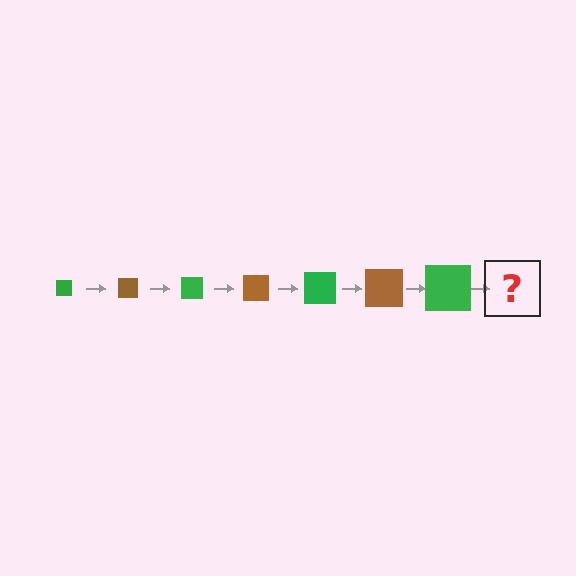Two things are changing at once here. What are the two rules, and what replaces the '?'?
The two rules are that the square grows larger each step and the color cycles through green and brown. The '?' should be a brown square, larger than the previous one.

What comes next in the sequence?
The next element should be a brown square, larger than the previous one.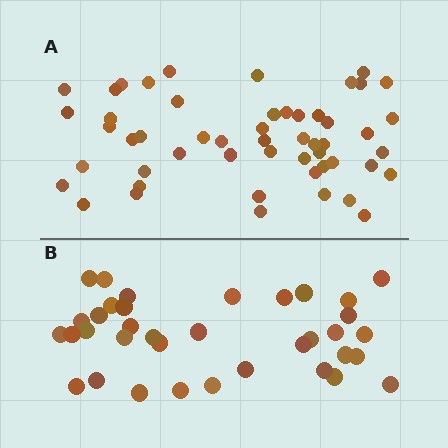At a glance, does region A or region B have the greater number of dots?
Region A (the top region) has more dots.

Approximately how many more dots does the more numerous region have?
Region A has approximately 15 more dots than region B.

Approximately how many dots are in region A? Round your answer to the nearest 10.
About 50 dots. (The exact count is 52, which rounds to 50.)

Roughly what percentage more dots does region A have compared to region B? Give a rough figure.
About 45% more.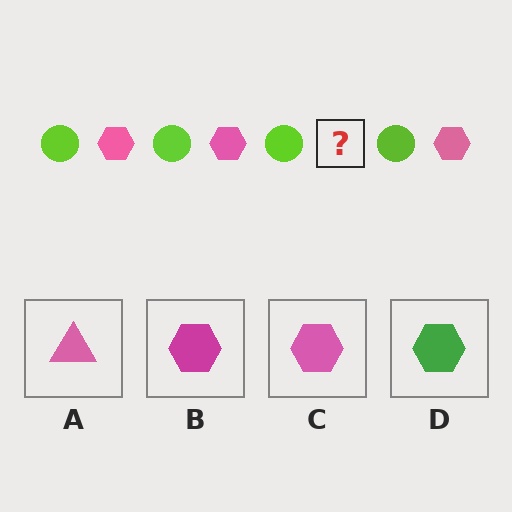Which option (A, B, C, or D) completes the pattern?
C.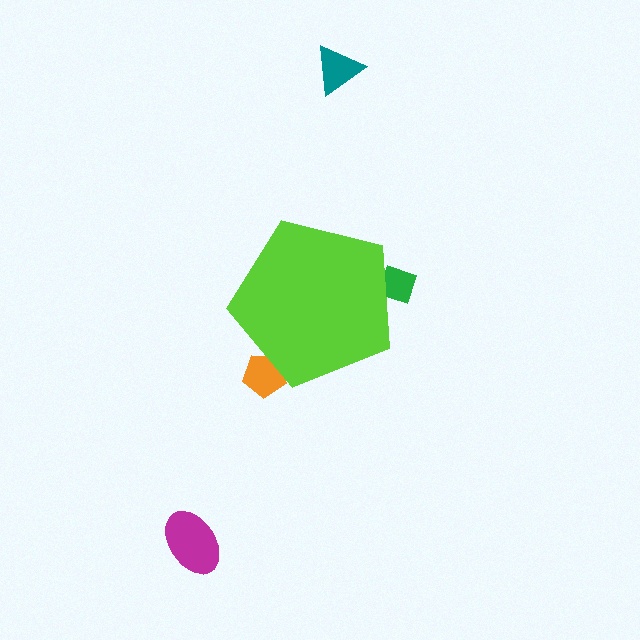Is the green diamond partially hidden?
Yes, the green diamond is partially hidden behind the lime pentagon.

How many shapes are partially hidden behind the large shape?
2 shapes are partially hidden.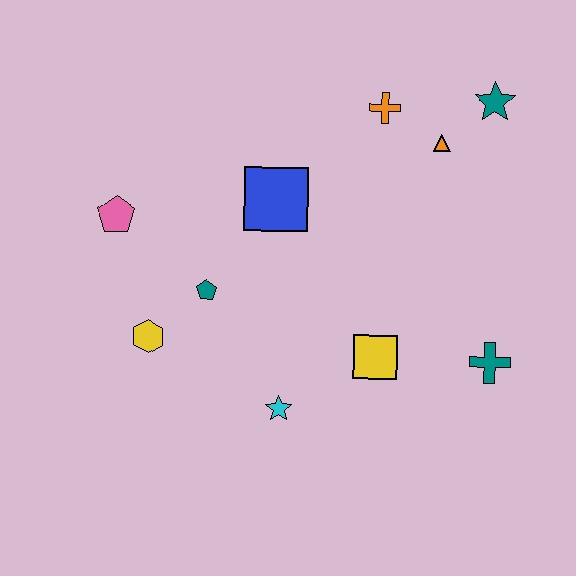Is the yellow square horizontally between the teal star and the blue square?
Yes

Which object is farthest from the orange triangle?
The yellow hexagon is farthest from the orange triangle.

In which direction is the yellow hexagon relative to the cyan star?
The yellow hexagon is to the left of the cyan star.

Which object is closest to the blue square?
The teal pentagon is closest to the blue square.